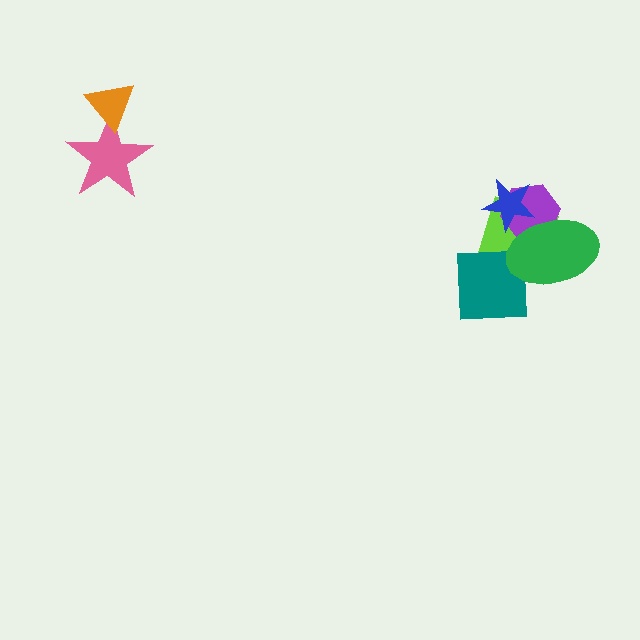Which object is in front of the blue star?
The green ellipse is in front of the blue star.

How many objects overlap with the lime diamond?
4 objects overlap with the lime diamond.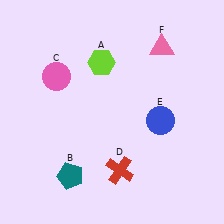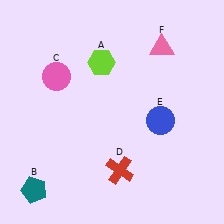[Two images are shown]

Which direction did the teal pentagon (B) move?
The teal pentagon (B) moved left.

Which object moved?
The teal pentagon (B) moved left.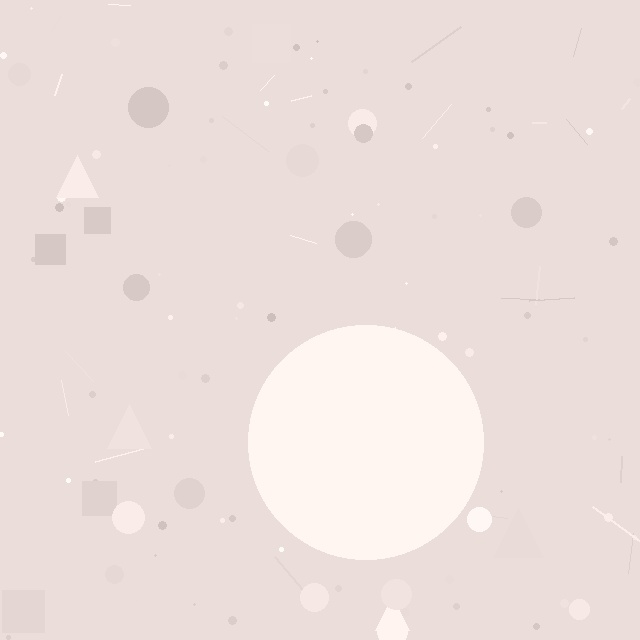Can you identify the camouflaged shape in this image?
The camouflaged shape is a circle.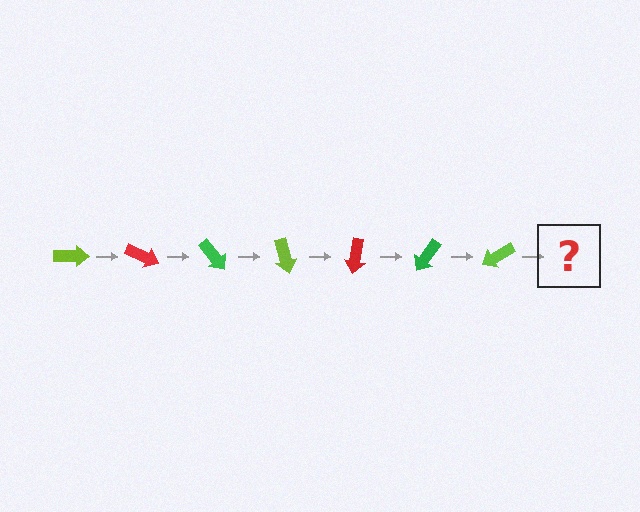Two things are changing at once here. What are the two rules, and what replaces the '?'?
The two rules are that it rotates 25 degrees each step and the color cycles through lime, red, and green. The '?' should be a red arrow, rotated 175 degrees from the start.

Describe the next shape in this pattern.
It should be a red arrow, rotated 175 degrees from the start.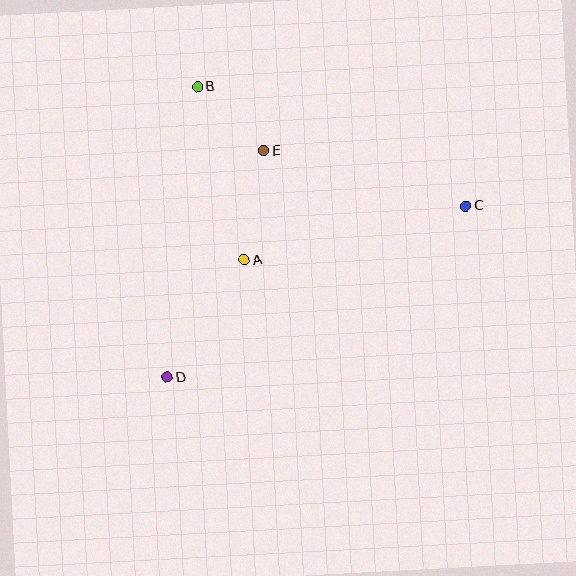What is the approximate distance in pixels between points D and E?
The distance between D and E is approximately 246 pixels.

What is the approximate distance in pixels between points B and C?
The distance between B and C is approximately 294 pixels.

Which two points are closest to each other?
Points B and E are closest to each other.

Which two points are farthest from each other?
Points C and D are farthest from each other.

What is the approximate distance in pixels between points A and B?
The distance between A and B is approximately 180 pixels.